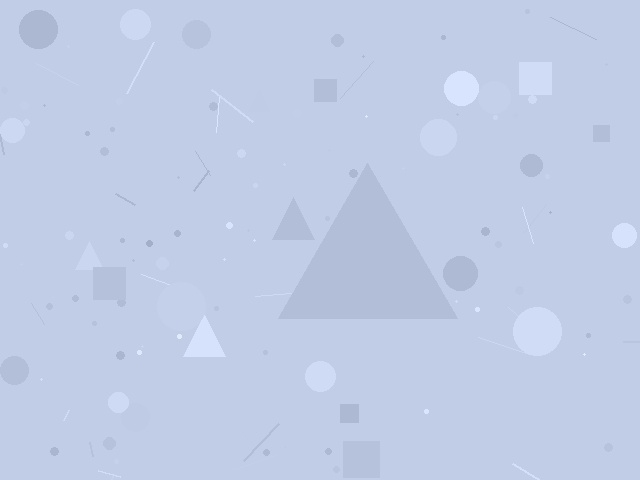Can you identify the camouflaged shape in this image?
The camouflaged shape is a triangle.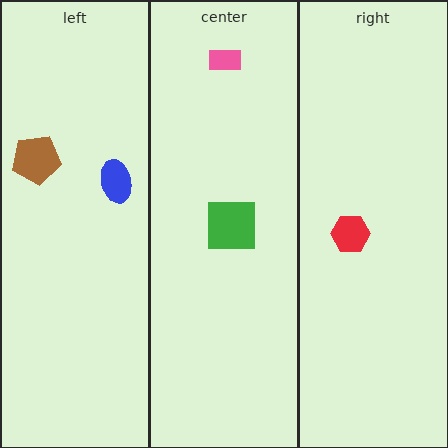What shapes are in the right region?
The red hexagon.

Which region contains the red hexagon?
The right region.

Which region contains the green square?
The center region.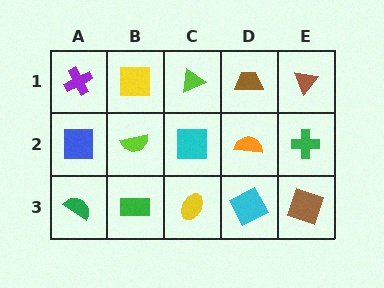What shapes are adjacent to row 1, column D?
An orange semicircle (row 2, column D), a lime triangle (row 1, column C), a brown triangle (row 1, column E).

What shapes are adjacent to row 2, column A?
A purple cross (row 1, column A), a green semicircle (row 3, column A), a lime semicircle (row 2, column B).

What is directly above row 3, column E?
A green cross.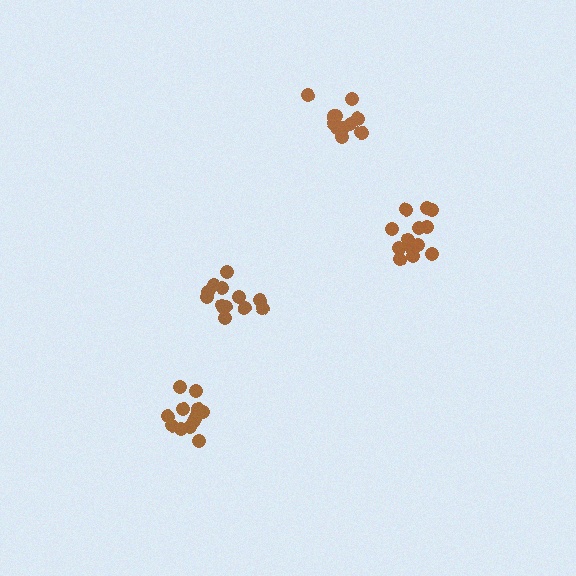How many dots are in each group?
Group 1: 14 dots, Group 2: 13 dots, Group 3: 13 dots, Group 4: 12 dots (52 total).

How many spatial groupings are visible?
There are 4 spatial groupings.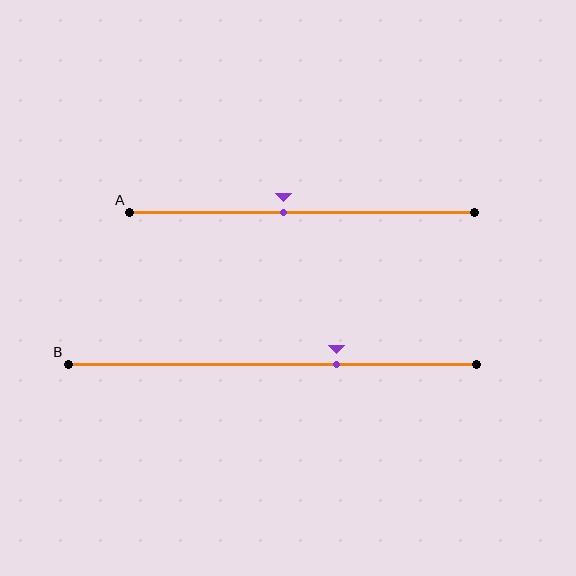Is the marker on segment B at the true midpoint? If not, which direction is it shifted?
No, the marker on segment B is shifted to the right by about 16% of the segment length.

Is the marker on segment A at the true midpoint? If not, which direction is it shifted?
No, the marker on segment A is shifted to the left by about 5% of the segment length.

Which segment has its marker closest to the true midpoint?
Segment A has its marker closest to the true midpoint.